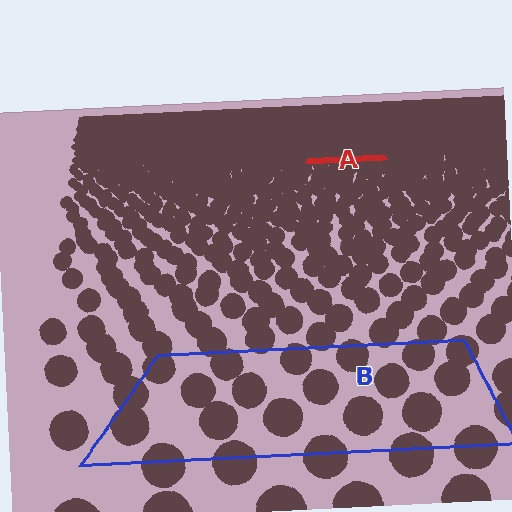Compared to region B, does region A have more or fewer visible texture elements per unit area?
Region A has more texture elements per unit area — they are packed more densely because it is farther away.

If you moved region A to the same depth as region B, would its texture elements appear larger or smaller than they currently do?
They would appear larger. At a closer depth, the same texture elements are projected at a bigger on-screen size.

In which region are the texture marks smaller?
The texture marks are smaller in region A, because it is farther away.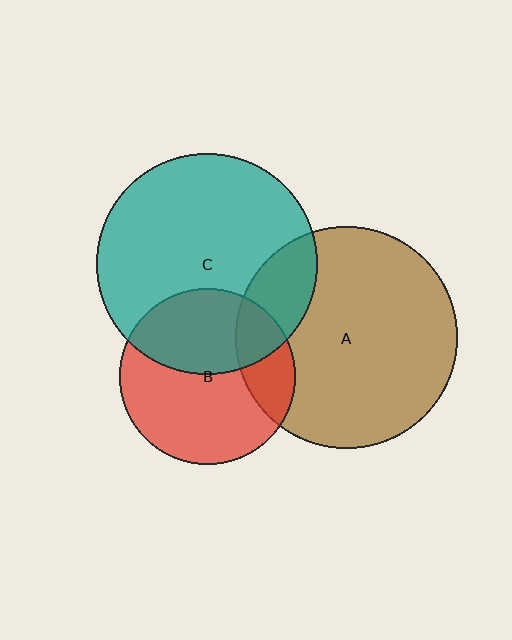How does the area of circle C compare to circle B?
Approximately 1.6 times.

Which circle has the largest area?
Circle A (brown).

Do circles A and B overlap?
Yes.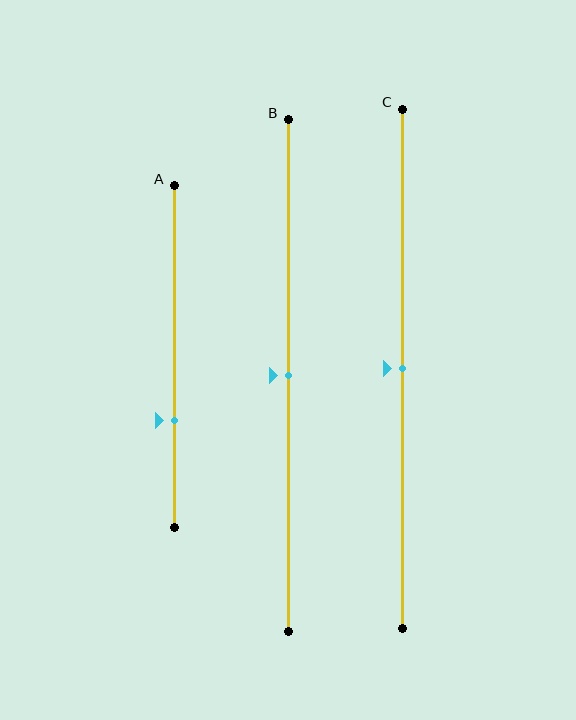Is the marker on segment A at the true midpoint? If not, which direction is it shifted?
No, the marker on segment A is shifted downward by about 19% of the segment length.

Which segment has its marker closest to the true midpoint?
Segment B has its marker closest to the true midpoint.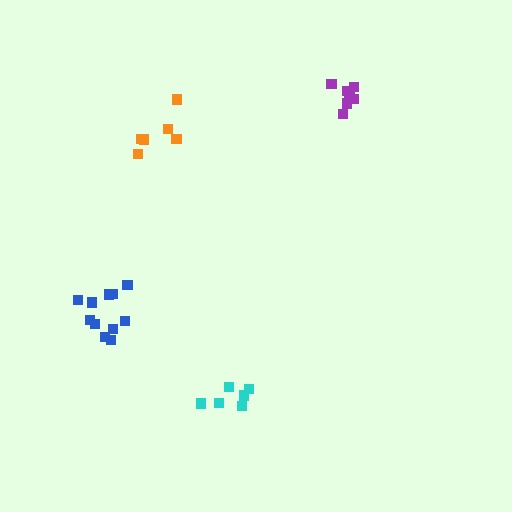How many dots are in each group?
Group 1: 8 dots, Group 2: 6 dots, Group 3: 6 dots, Group 4: 11 dots (31 total).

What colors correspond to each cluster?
The clusters are colored: purple, cyan, orange, blue.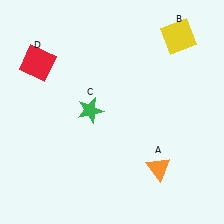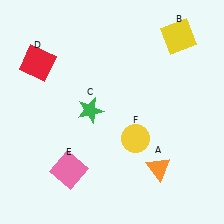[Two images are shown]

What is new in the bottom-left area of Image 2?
A pink square (E) was added in the bottom-left area of Image 2.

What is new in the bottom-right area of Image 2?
A yellow circle (F) was added in the bottom-right area of Image 2.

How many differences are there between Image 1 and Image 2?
There are 2 differences between the two images.